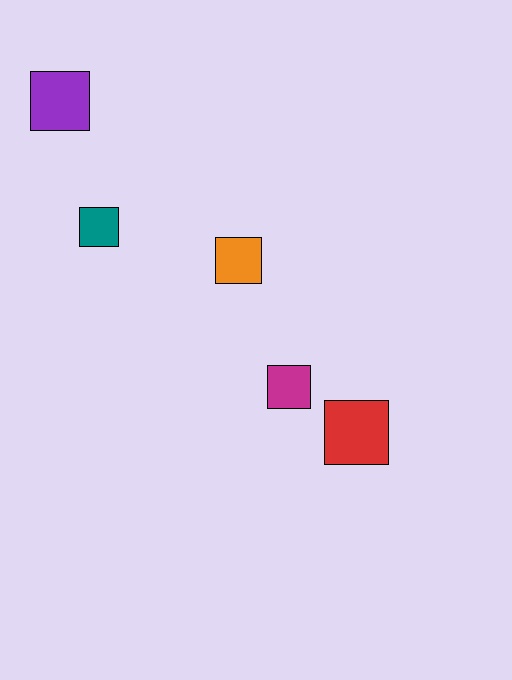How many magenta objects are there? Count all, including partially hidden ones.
There is 1 magenta object.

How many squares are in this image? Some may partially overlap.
There are 5 squares.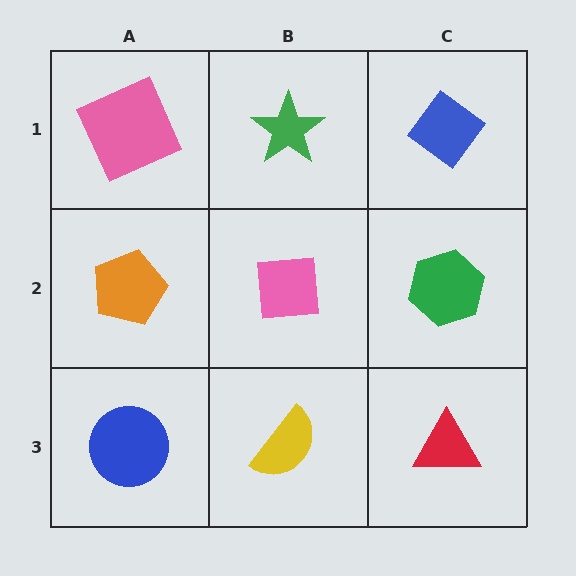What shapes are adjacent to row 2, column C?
A blue diamond (row 1, column C), a red triangle (row 3, column C), a pink square (row 2, column B).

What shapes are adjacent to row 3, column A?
An orange pentagon (row 2, column A), a yellow semicircle (row 3, column B).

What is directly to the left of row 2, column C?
A pink square.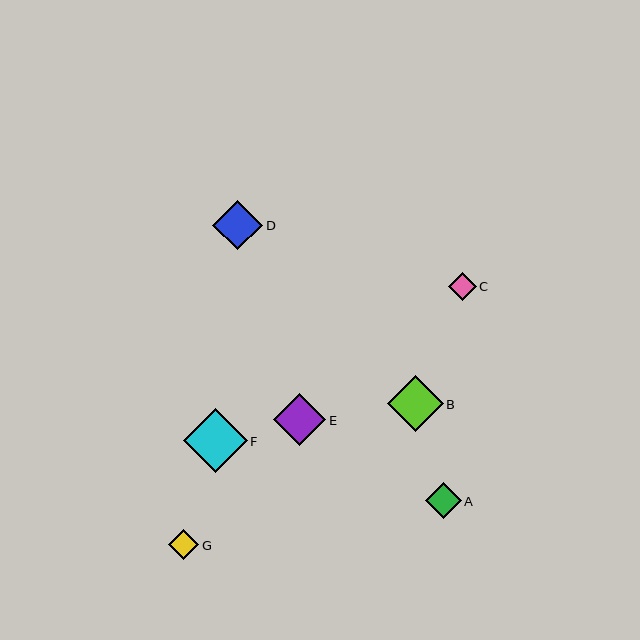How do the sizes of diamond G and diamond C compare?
Diamond G and diamond C are approximately the same size.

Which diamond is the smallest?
Diamond C is the smallest with a size of approximately 28 pixels.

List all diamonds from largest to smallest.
From largest to smallest: F, B, E, D, A, G, C.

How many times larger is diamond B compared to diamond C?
Diamond B is approximately 2.0 times the size of diamond C.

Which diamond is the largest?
Diamond F is the largest with a size of approximately 64 pixels.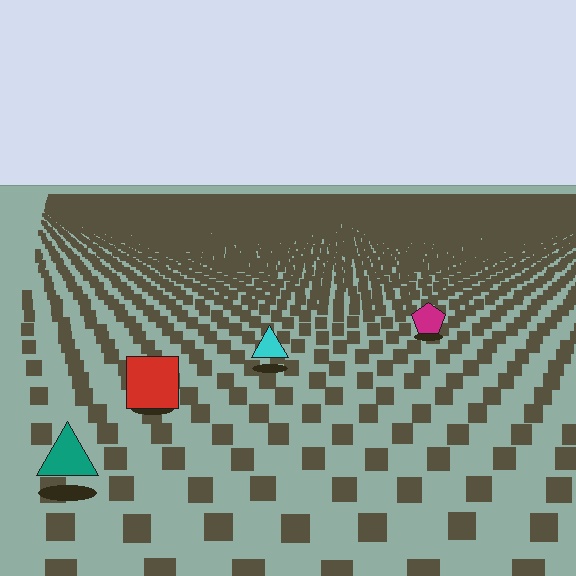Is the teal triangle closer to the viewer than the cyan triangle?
Yes. The teal triangle is closer — you can tell from the texture gradient: the ground texture is coarser near it.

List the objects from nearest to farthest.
From nearest to farthest: the teal triangle, the red square, the cyan triangle, the magenta pentagon.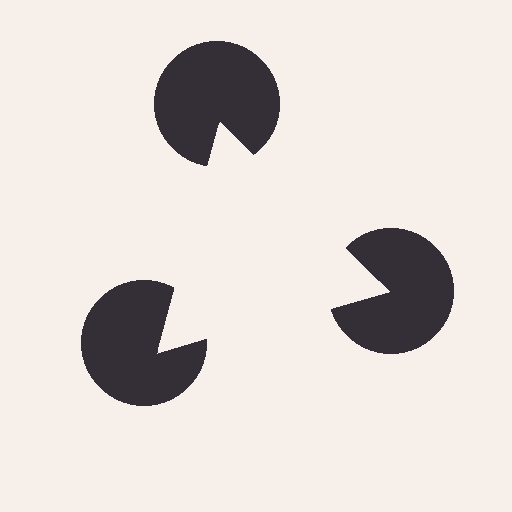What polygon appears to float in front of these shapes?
An illusory triangle — its edges are inferred from the aligned wedge cuts in the pac-man discs, not physically drawn.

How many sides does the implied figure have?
3 sides.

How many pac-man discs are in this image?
There are 3 — one at each vertex of the illusory triangle.